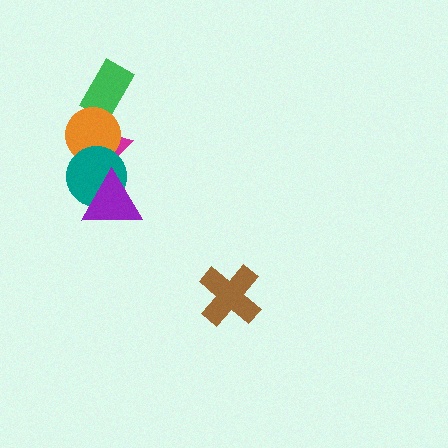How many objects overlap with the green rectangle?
1 object overlaps with the green rectangle.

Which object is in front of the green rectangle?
The orange circle is in front of the green rectangle.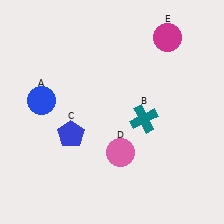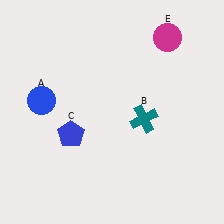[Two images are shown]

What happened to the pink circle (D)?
The pink circle (D) was removed in Image 2. It was in the bottom-right area of Image 1.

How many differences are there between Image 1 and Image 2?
There is 1 difference between the two images.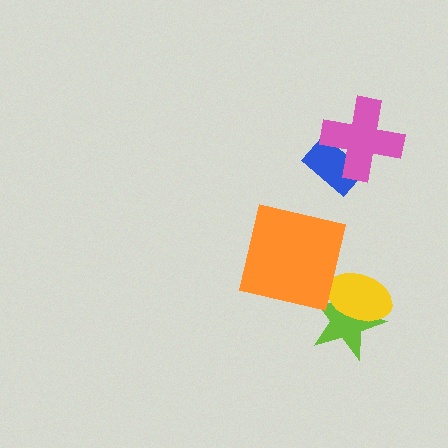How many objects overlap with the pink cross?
1 object overlaps with the pink cross.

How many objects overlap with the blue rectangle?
1 object overlaps with the blue rectangle.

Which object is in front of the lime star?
The yellow ellipse is in front of the lime star.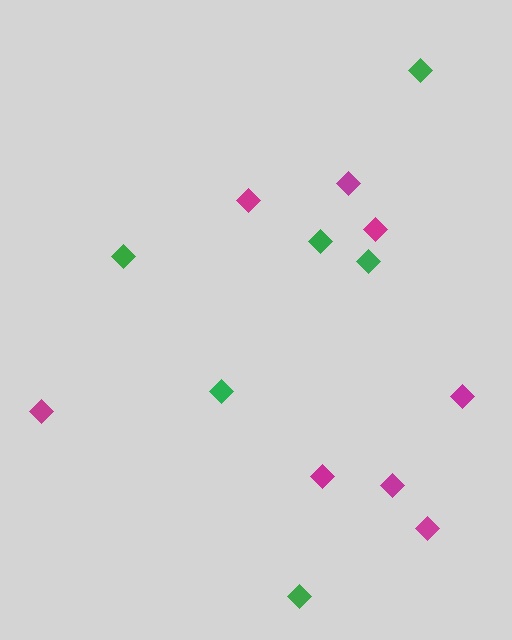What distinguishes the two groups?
There are 2 groups: one group of magenta diamonds (8) and one group of green diamonds (6).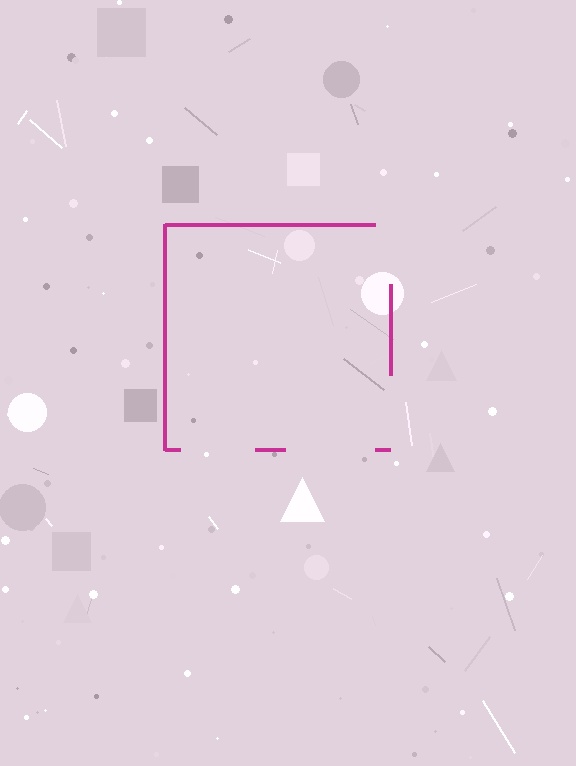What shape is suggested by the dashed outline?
The dashed outline suggests a square.